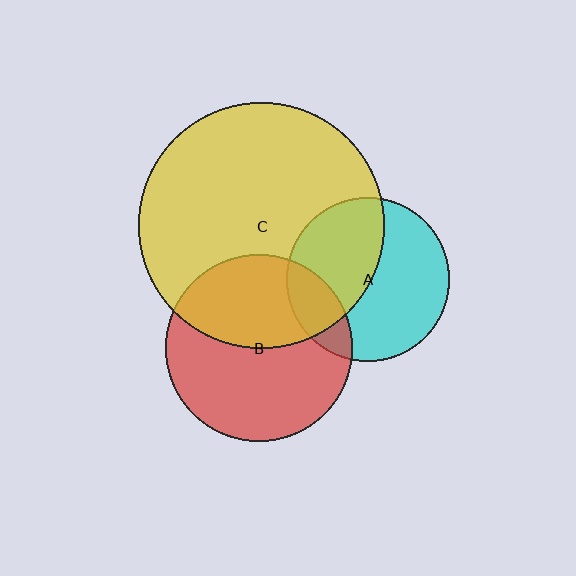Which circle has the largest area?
Circle C (yellow).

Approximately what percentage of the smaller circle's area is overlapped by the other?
Approximately 20%.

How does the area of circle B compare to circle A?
Approximately 1.3 times.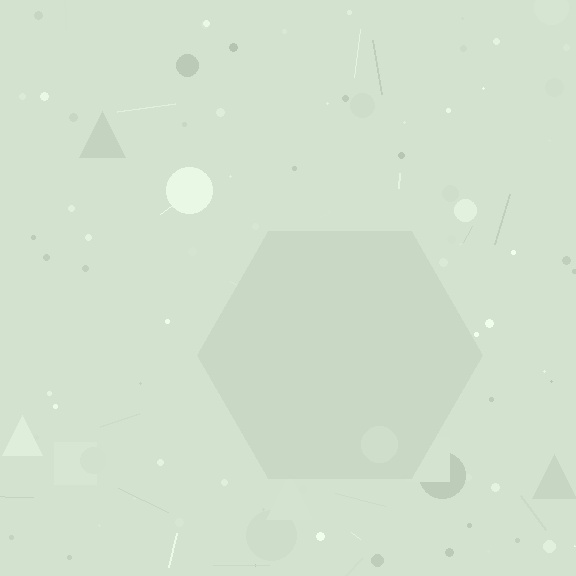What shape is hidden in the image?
A hexagon is hidden in the image.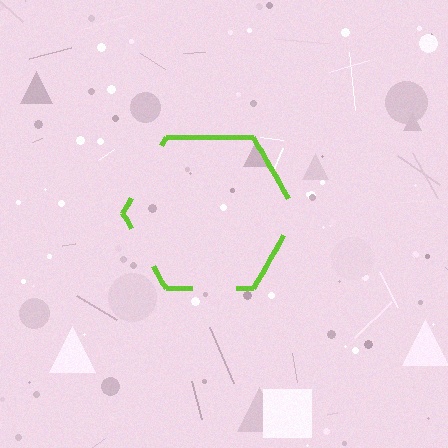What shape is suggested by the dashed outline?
The dashed outline suggests a hexagon.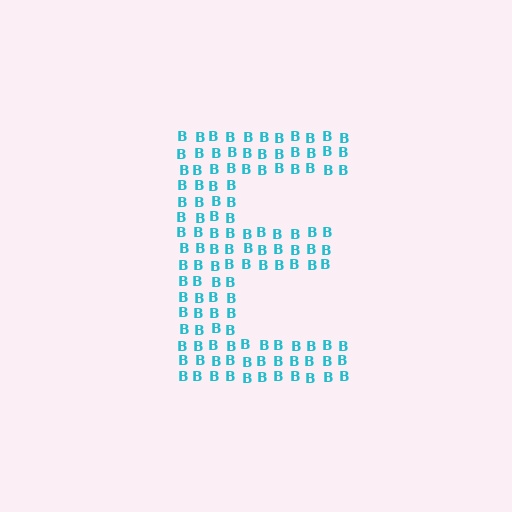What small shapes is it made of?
It is made of small letter B's.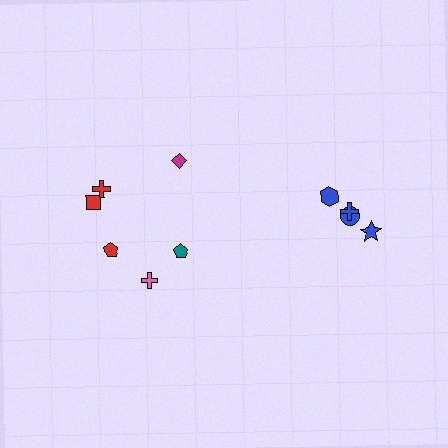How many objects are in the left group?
There are 6 objects.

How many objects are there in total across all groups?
There are 10 objects.